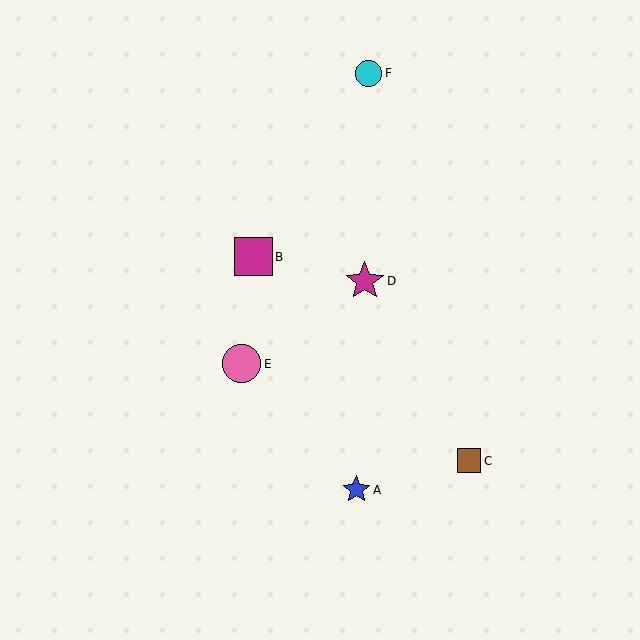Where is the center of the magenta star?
The center of the magenta star is at (365, 281).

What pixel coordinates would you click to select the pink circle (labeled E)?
Click at (242, 364) to select the pink circle E.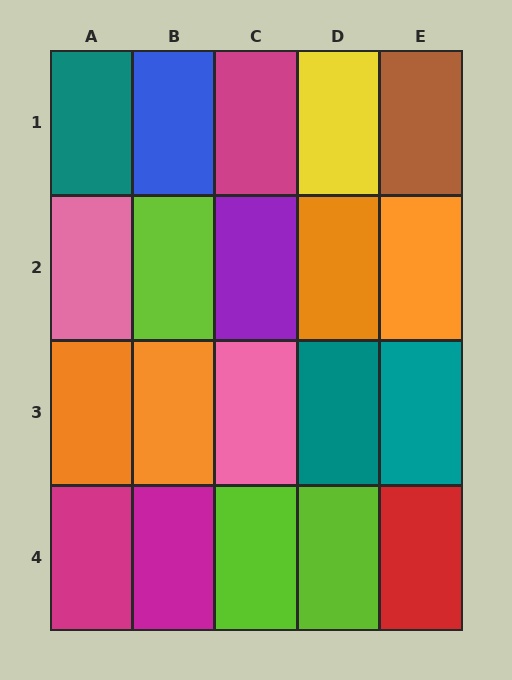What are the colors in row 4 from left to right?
Magenta, magenta, lime, lime, red.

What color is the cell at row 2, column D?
Orange.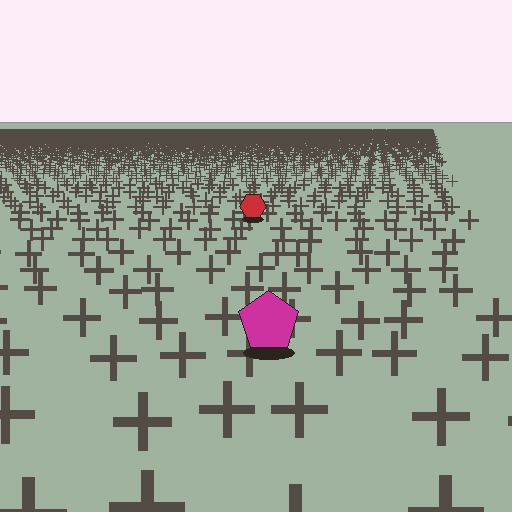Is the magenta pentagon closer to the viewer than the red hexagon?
Yes. The magenta pentagon is closer — you can tell from the texture gradient: the ground texture is coarser near it.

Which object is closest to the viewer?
The magenta pentagon is closest. The texture marks near it are larger and more spread out.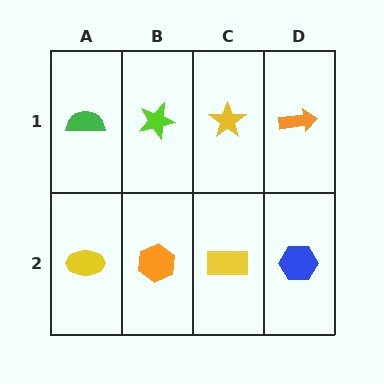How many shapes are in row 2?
4 shapes.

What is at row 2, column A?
A yellow ellipse.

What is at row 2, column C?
A yellow rectangle.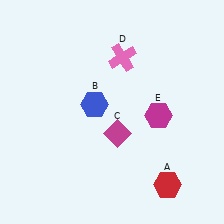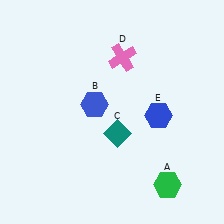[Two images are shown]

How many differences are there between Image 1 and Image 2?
There are 3 differences between the two images.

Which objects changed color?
A changed from red to green. C changed from magenta to teal. E changed from magenta to blue.